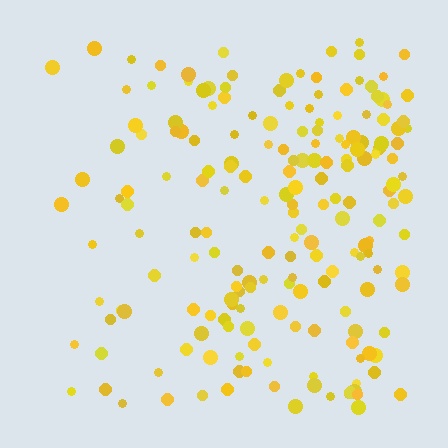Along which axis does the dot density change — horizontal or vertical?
Horizontal.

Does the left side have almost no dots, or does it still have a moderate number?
Still a moderate number, just noticeably fewer than the right.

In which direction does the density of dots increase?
From left to right, with the right side densest.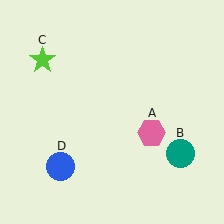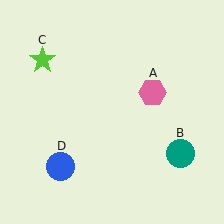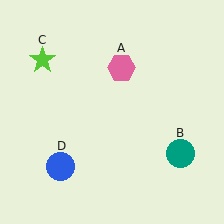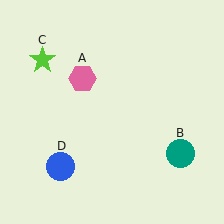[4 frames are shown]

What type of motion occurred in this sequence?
The pink hexagon (object A) rotated counterclockwise around the center of the scene.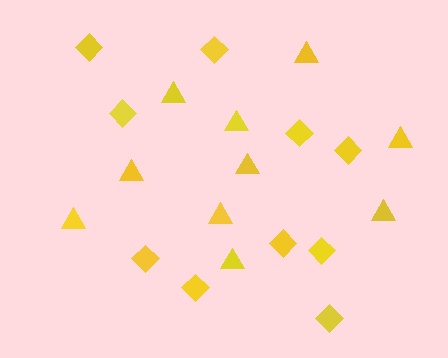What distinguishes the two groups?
There are 2 groups: one group of triangles (10) and one group of diamonds (10).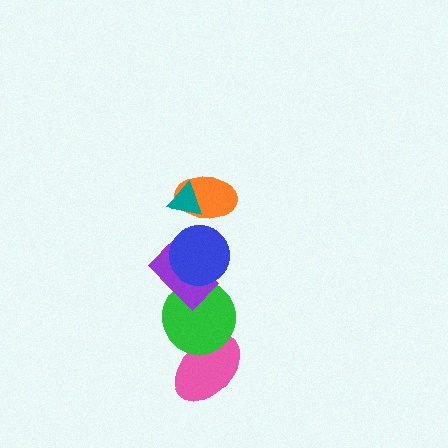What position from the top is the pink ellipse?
The pink ellipse is 6th from the top.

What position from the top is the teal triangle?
The teal triangle is 1st from the top.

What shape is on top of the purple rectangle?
The blue circle is on top of the purple rectangle.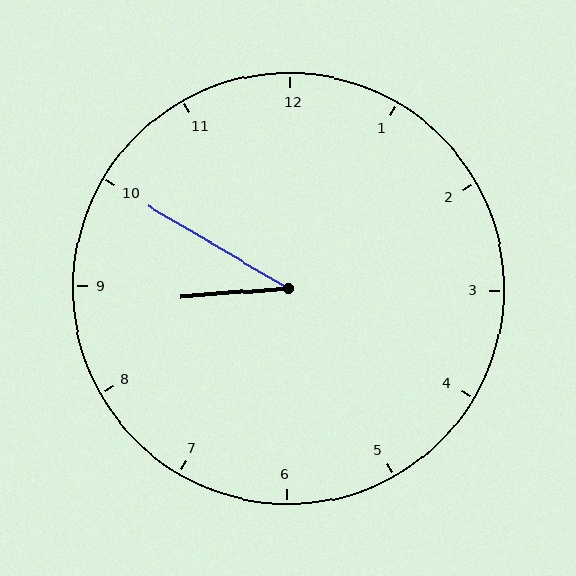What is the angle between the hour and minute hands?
Approximately 35 degrees.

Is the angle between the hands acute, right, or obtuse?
It is acute.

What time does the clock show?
8:50.